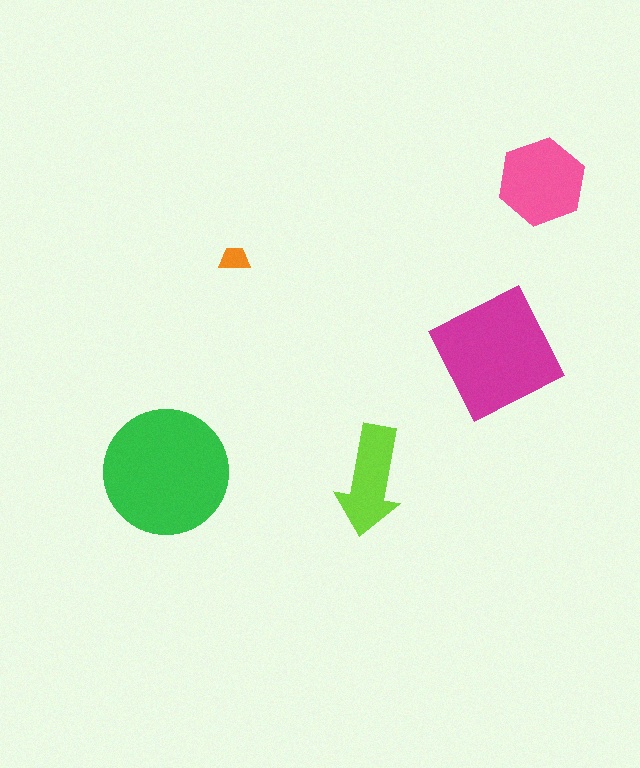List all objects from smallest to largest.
The orange trapezoid, the lime arrow, the pink hexagon, the magenta square, the green circle.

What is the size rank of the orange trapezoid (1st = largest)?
5th.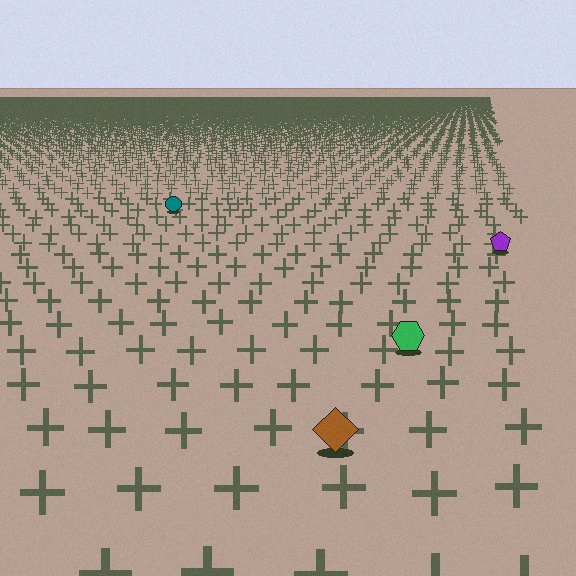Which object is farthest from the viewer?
The teal circle is farthest from the viewer. It appears smaller and the ground texture around it is denser.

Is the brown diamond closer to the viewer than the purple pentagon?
Yes. The brown diamond is closer — you can tell from the texture gradient: the ground texture is coarser near it.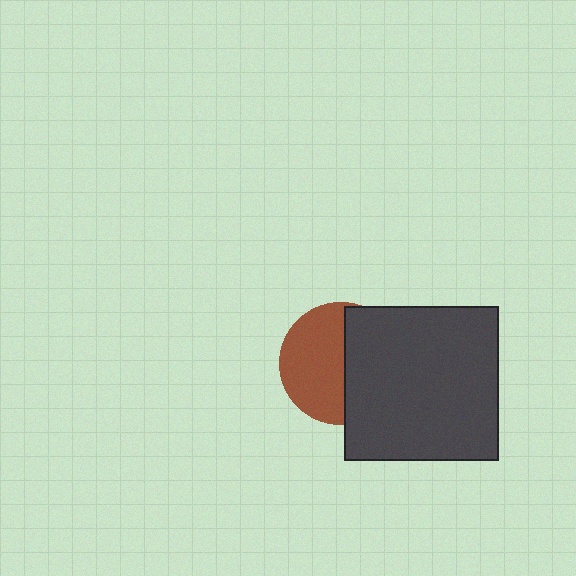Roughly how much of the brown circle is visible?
About half of it is visible (roughly 53%).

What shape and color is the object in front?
The object in front is a dark gray square.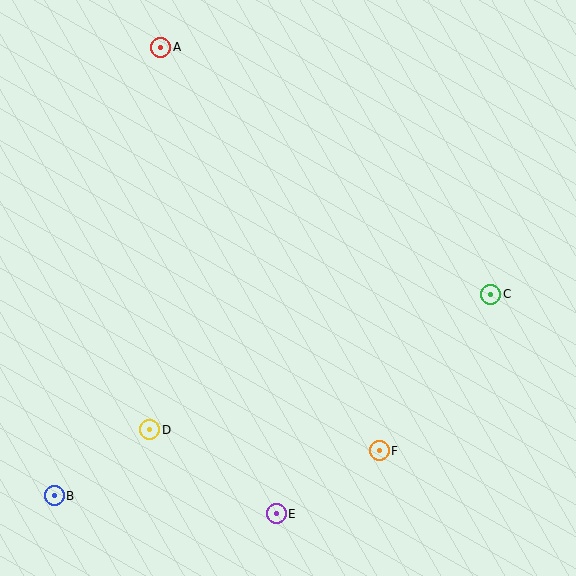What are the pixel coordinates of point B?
Point B is at (54, 496).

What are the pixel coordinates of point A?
Point A is at (161, 48).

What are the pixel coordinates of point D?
Point D is at (150, 430).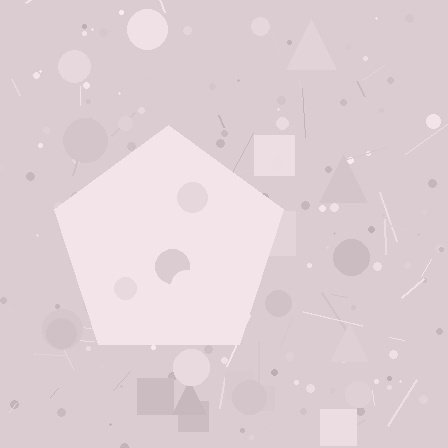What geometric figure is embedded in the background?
A pentagon is embedded in the background.